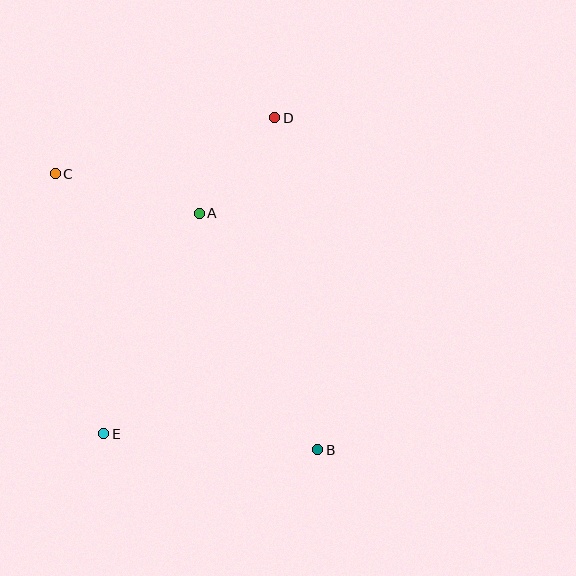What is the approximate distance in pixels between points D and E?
The distance between D and E is approximately 359 pixels.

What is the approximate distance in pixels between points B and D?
The distance between B and D is approximately 335 pixels.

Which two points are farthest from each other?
Points B and C are farthest from each other.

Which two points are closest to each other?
Points A and D are closest to each other.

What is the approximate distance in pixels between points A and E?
The distance between A and E is approximately 240 pixels.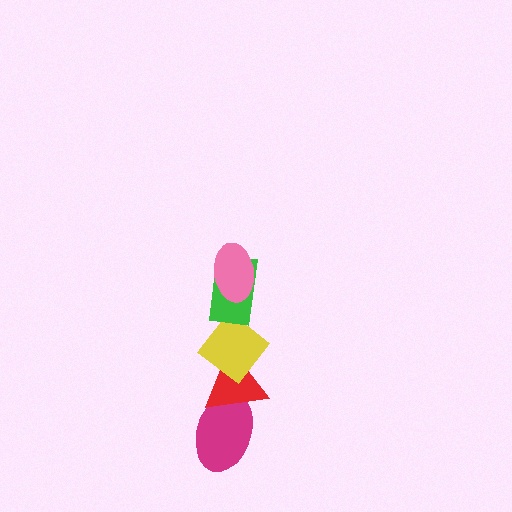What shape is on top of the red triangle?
The yellow diamond is on top of the red triangle.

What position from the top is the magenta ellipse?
The magenta ellipse is 5th from the top.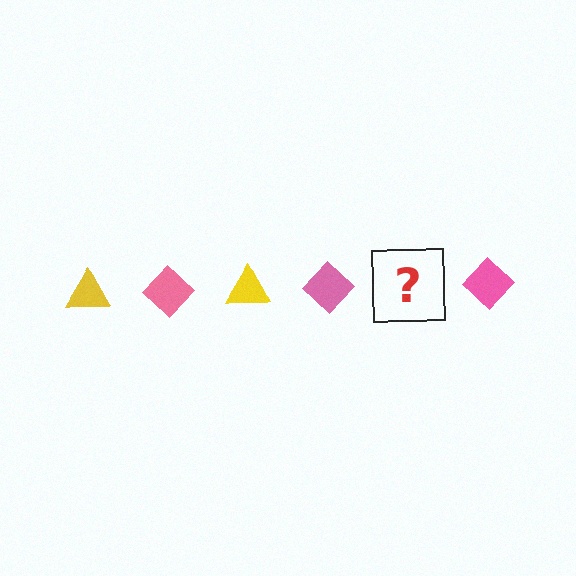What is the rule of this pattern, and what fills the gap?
The rule is that the pattern alternates between yellow triangle and pink diamond. The gap should be filled with a yellow triangle.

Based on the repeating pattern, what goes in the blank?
The blank should be a yellow triangle.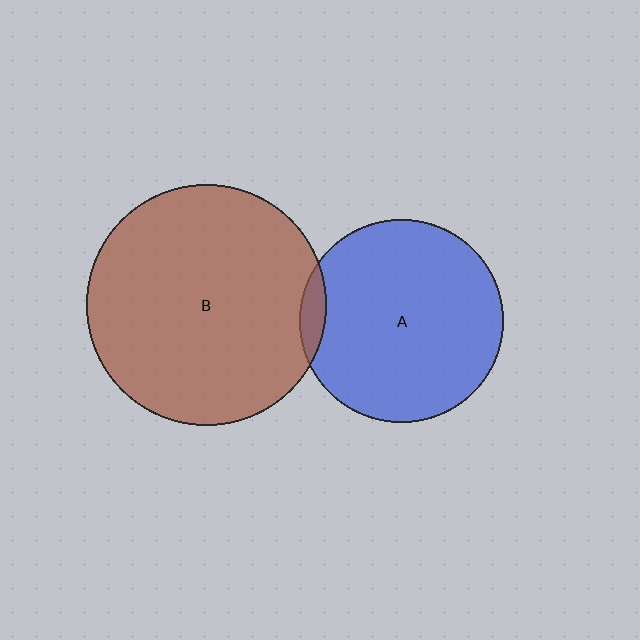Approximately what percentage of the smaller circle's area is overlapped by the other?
Approximately 5%.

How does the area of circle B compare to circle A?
Approximately 1.4 times.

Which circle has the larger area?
Circle B (brown).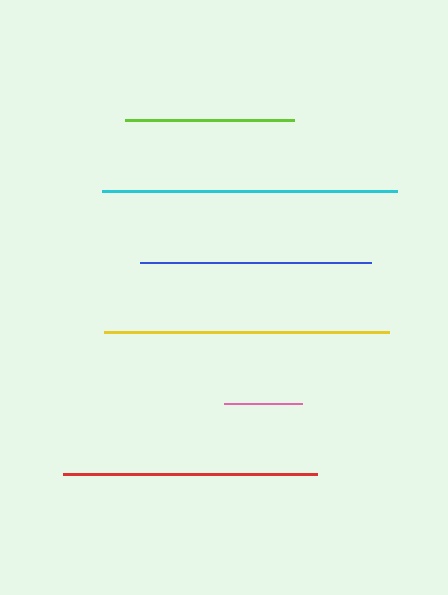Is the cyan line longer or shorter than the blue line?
The cyan line is longer than the blue line.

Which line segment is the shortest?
The pink line is the shortest at approximately 78 pixels.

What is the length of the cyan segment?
The cyan segment is approximately 296 pixels long.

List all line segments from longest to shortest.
From longest to shortest: cyan, yellow, red, blue, lime, pink.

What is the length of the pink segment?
The pink segment is approximately 78 pixels long.